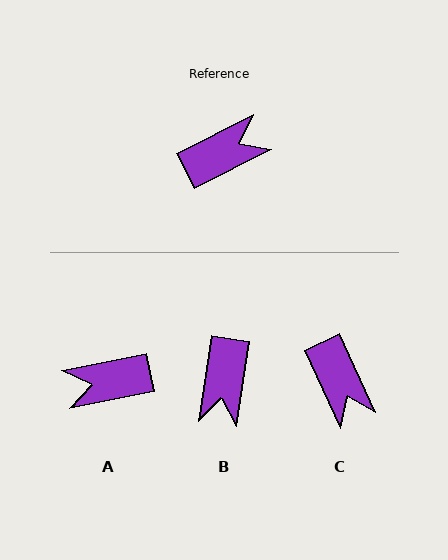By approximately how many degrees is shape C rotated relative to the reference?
Approximately 92 degrees clockwise.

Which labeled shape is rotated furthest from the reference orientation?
A, about 165 degrees away.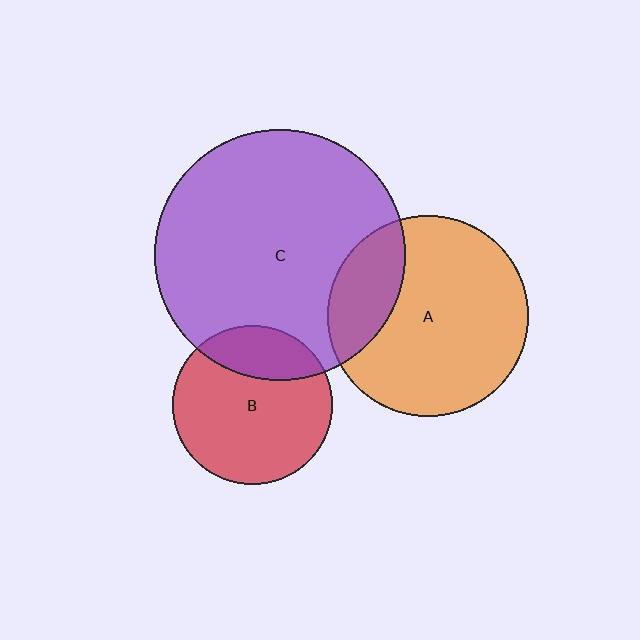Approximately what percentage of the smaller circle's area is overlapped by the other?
Approximately 25%.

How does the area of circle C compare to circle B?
Approximately 2.5 times.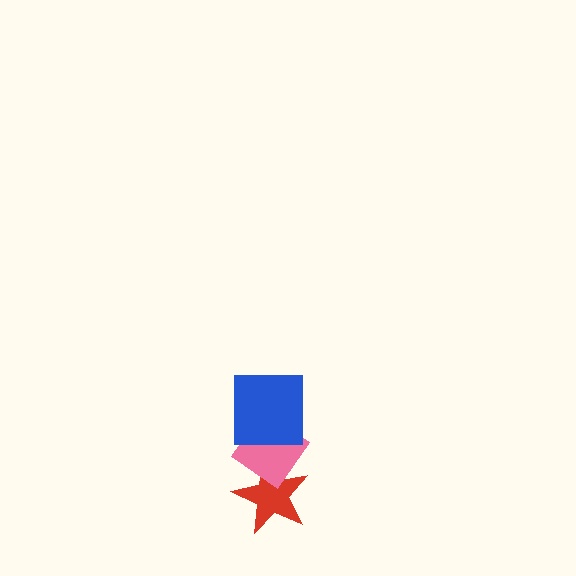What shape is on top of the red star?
The pink diamond is on top of the red star.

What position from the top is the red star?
The red star is 3rd from the top.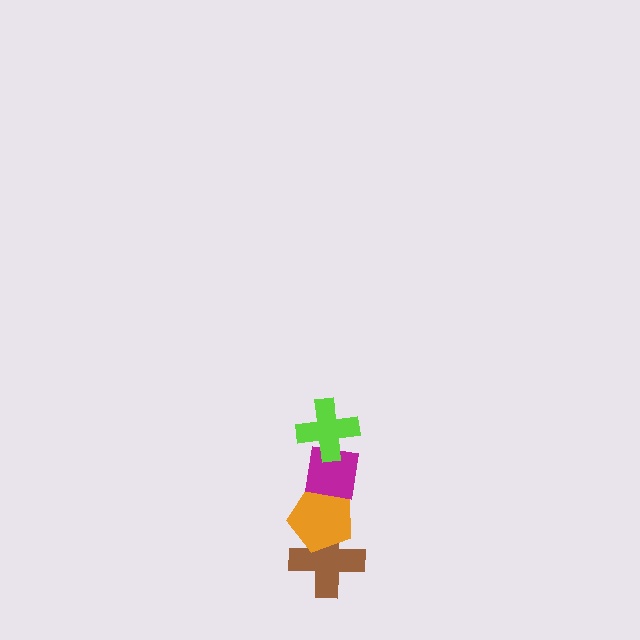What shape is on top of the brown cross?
The orange pentagon is on top of the brown cross.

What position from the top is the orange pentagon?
The orange pentagon is 3rd from the top.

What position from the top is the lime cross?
The lime cross is 1st from the top.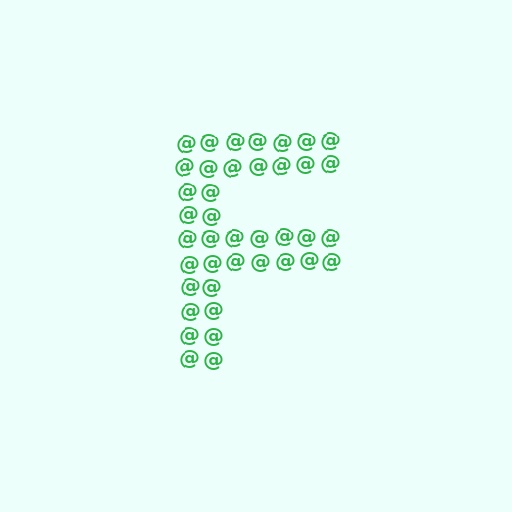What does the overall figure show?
The overall figure shows the letter F.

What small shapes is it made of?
It is made of small at signs.